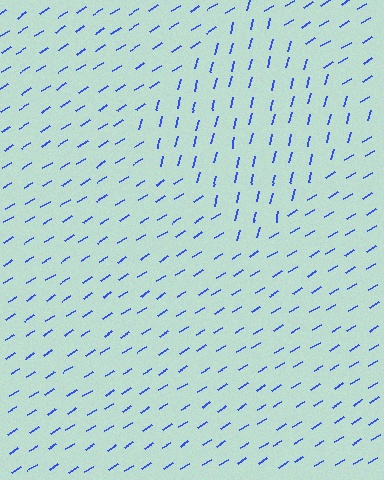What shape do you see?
I see a diamond.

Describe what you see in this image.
The image is filled with small blue line segments. A diamond region in the image has lines oriented differently from the surrounding lines, creating a visible texture boundary.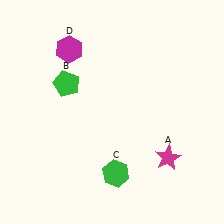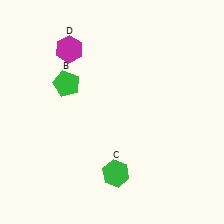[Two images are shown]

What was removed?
The magenta star (A) was removed in Image 2.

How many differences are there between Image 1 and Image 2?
There is 1 difference between the two images.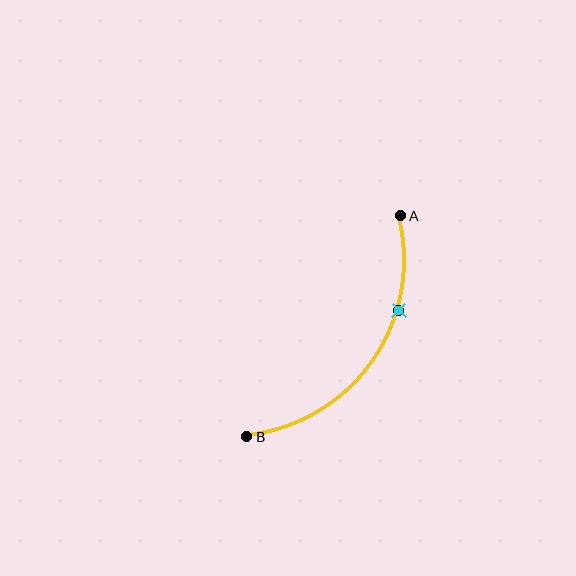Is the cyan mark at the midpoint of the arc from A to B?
No. The cyan mark lies on the arc but is closer to endpoint A. The arc midpoint would be at the point on the curve equidistant along the arc from both A and B.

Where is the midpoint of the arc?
The arc midpoint is the point on the curve farthest from the straight line joining A and B. It sits below and to the right of that line.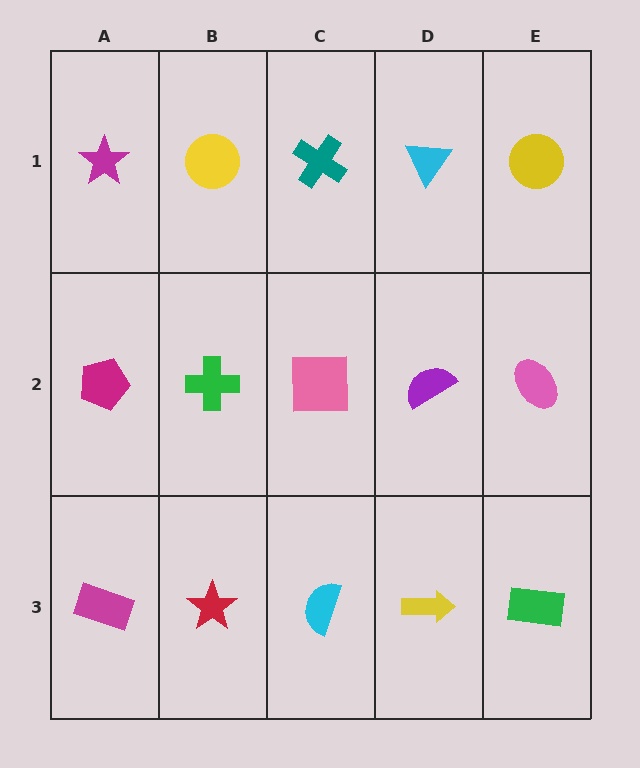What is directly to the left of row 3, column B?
A magenta rectangle.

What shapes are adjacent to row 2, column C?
A teal cross (row 1, column C), a cyan semicircle (row 3, column C), a green cross (row 2, column B), a purple semicircle (row 2, column D).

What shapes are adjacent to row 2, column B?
A yellow circle (row 1, column B), a red star (row 3, column B), a magenta pentagon (row 2, column A), a pink square (row 2, column C).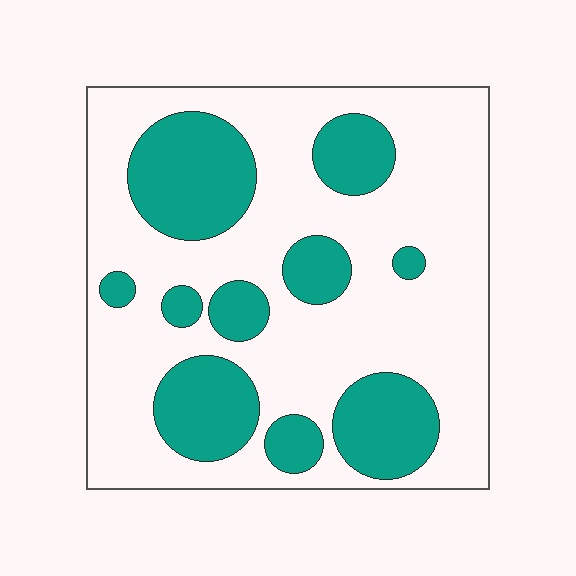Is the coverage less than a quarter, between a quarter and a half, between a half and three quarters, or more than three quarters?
Between a quarter and a half.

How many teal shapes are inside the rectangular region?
10.